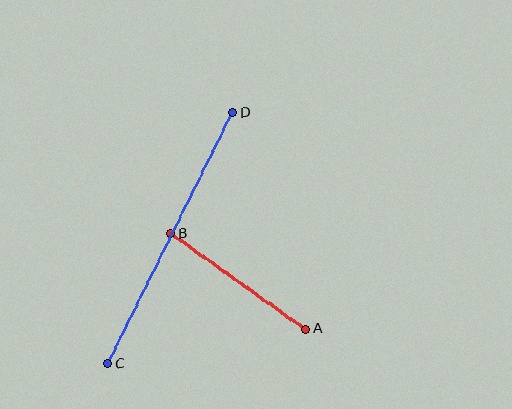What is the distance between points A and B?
The distance is approximately 165 pixels.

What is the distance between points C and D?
The distance is approximately 281 pixels.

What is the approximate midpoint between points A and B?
The midpoint is at approximately (238, 282) pixels.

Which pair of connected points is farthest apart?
Points C and D are farthest apart.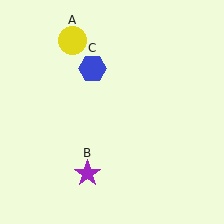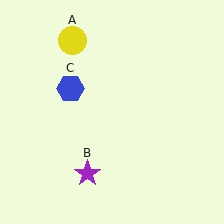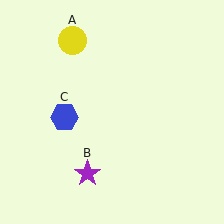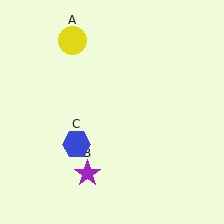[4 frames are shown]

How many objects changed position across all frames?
1 object changed position: blue hexagon (object C).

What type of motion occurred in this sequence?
The blue hexagon (object C) rotated counterclockwise around the center of the scene.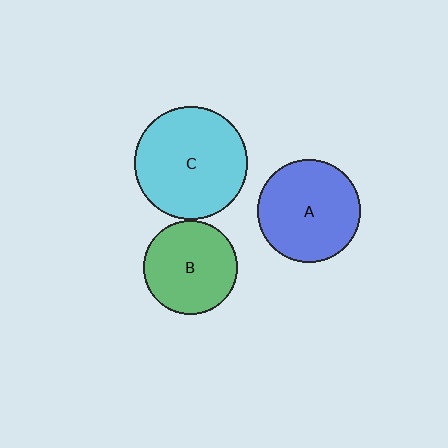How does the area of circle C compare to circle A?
Approximately 1.2 times.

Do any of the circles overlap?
No, none of the circles overlap.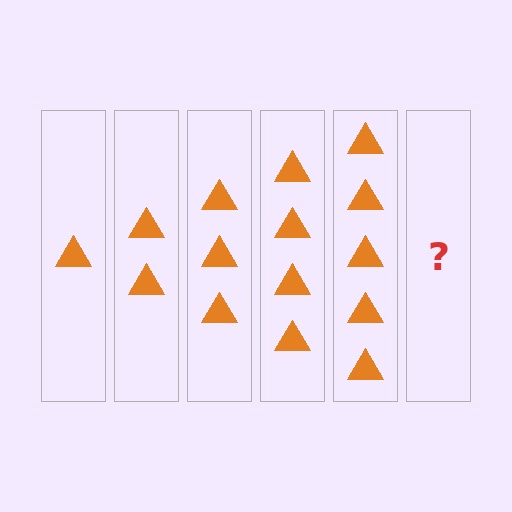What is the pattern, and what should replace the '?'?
The pattern is that each step adds one more triangle. The '?' should be 6 triangles.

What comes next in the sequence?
The next element should be 6 triangles.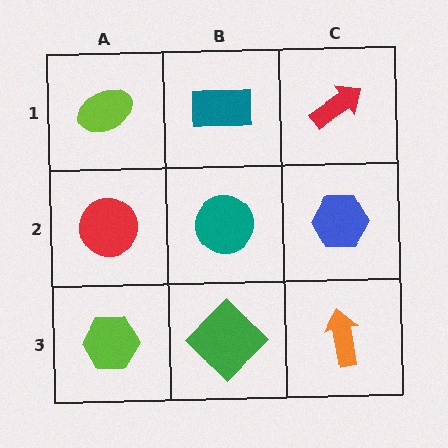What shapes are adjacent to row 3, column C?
A blue hexagon (row 2, column C), a green diamond (row 3, column B).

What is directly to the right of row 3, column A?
A green diamond.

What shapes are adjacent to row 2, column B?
A teal rectangle (row 1, column B), a green diamond (row 3, column B), a red circle (row 2, column A), a blue hexagon (row 2, column C).